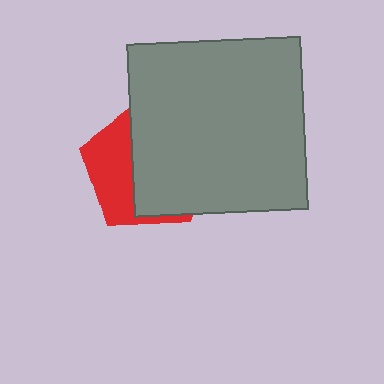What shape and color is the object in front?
The object in front is a gray square.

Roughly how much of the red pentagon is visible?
A small part of it is visible (roughly 38%).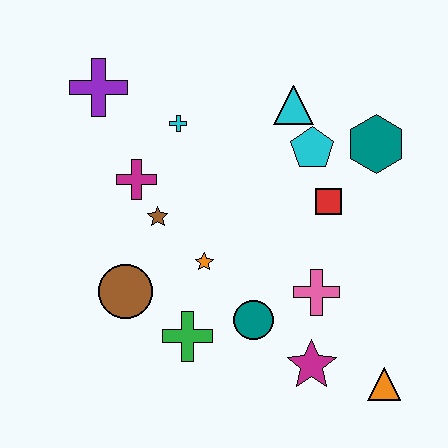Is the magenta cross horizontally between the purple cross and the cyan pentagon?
Yes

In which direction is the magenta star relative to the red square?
The magenta star is below the red square.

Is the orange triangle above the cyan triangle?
No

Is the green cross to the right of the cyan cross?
Yes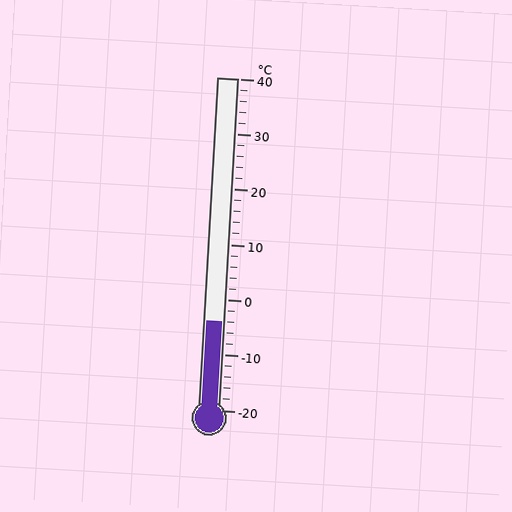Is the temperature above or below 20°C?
The temperature is below 20°C.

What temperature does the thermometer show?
The thermometer shows approximately -4°C.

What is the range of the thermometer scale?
The thermometer scale ranges from -20°C to 40°C.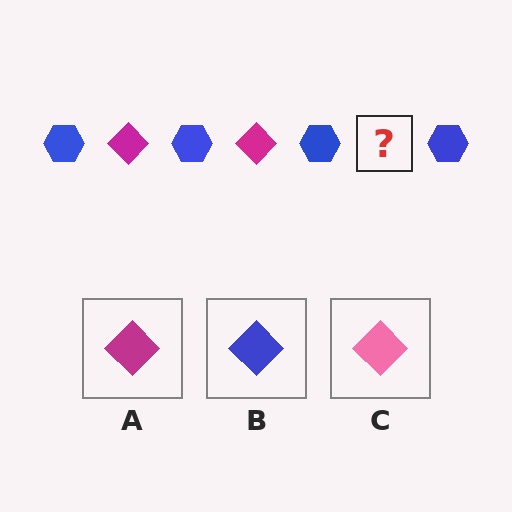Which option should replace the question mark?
Option A.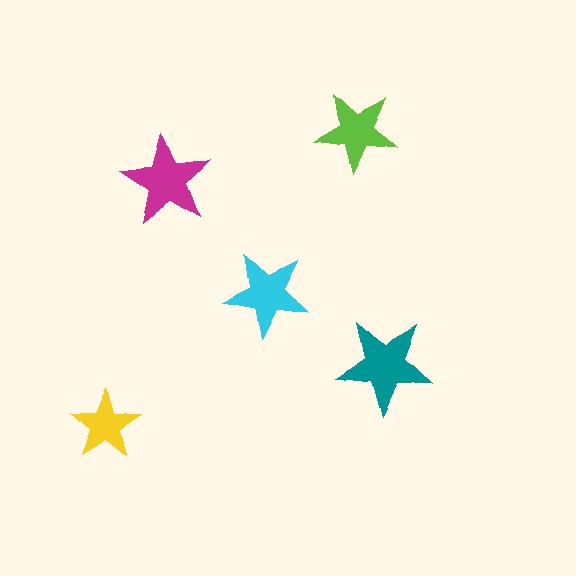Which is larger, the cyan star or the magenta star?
The magenta one.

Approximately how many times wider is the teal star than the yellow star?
About 1.5 times wider.